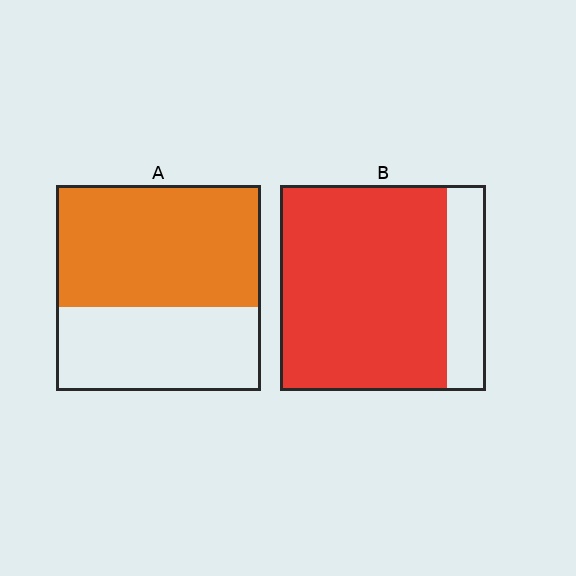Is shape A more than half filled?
Yes.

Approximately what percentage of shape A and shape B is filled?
A is approximately 60% and B is approximately 80%.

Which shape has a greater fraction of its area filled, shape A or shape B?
Shape B.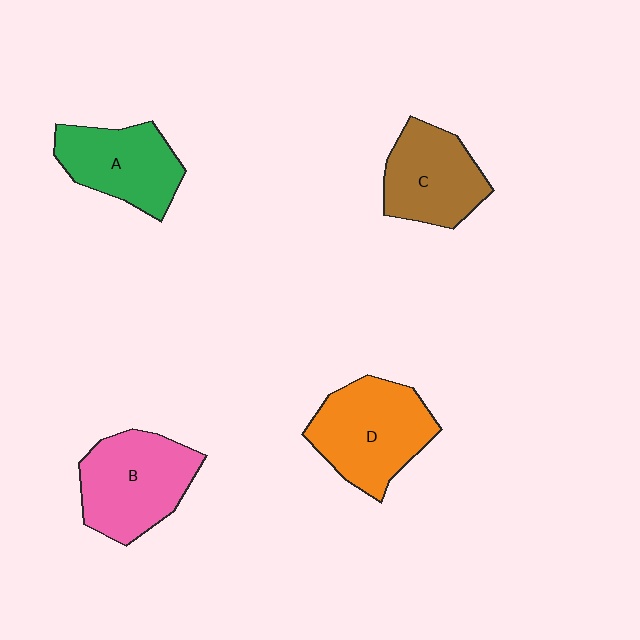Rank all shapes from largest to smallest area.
From largest to smallest: D (orange), B (pink), A (green), C (brown).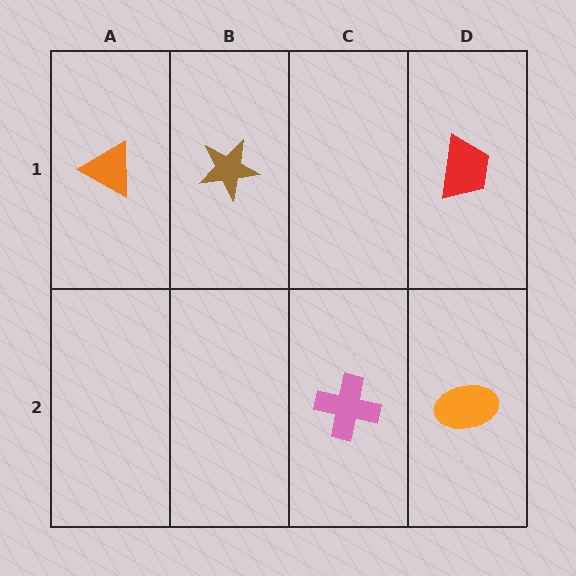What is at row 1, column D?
A red trapezoid.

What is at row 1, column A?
An orange triangle.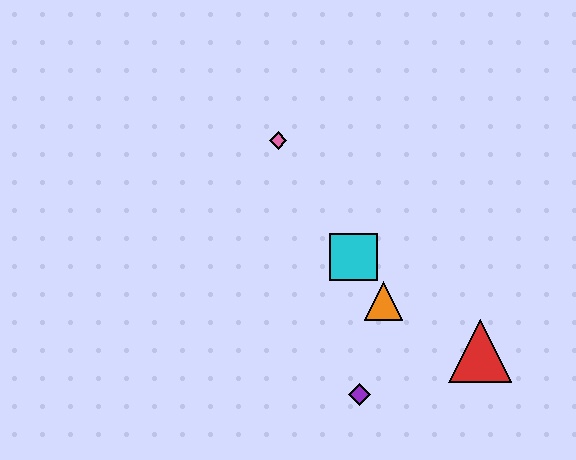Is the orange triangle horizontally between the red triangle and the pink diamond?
Yes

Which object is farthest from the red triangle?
The pink diamond is farthest from the red triangle.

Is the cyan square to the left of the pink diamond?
No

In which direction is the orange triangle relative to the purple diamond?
The orange triangle is above the purple diamond.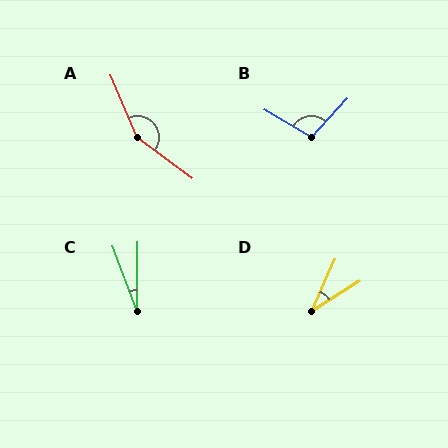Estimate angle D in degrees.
Approximately 34 degrees.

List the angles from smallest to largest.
C (21°), D (34°), B (102°), A (149°).